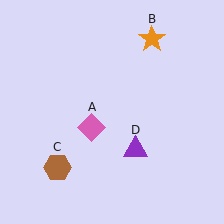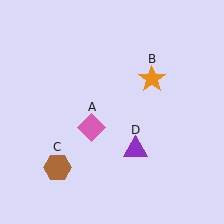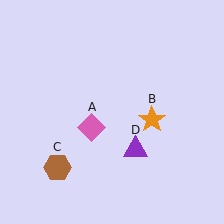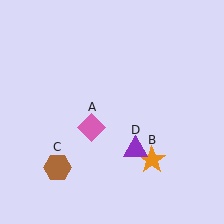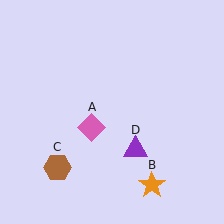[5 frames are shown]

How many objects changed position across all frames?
1 object changed position: orange star (object B).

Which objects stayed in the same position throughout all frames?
Pink diamond (object A) and brown hexagon (object C) and purple triangle (object D) remained stationary.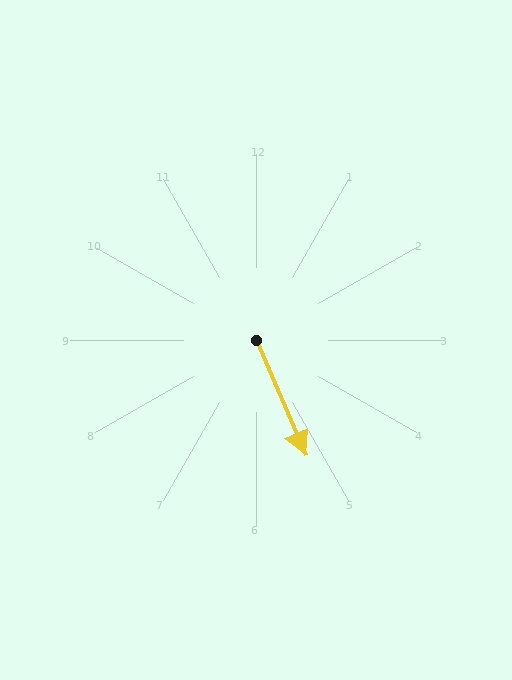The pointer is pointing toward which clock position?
Roughly 5 o'clock.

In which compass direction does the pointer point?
Southeast.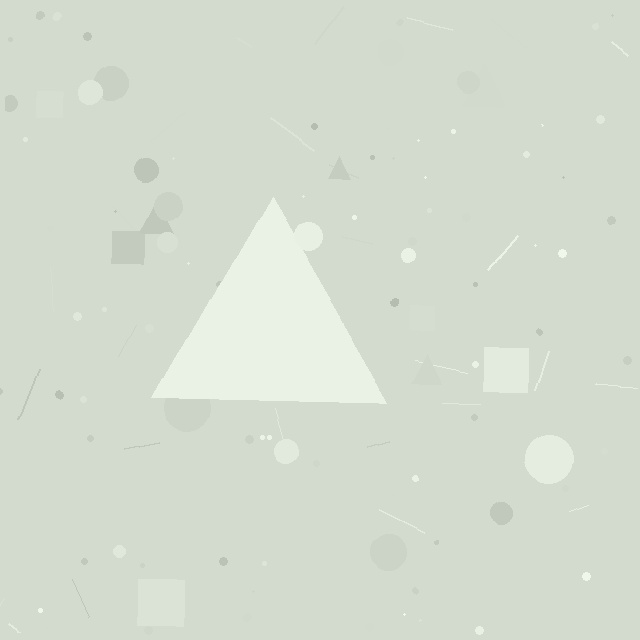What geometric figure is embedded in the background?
A triangle is embedded in the background.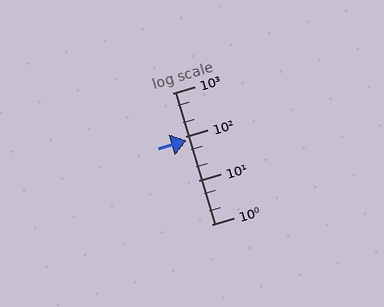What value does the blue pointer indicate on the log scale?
The pointer indicates approximately 81.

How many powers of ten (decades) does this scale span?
The scale spans 3 decades, from 1 to 1000.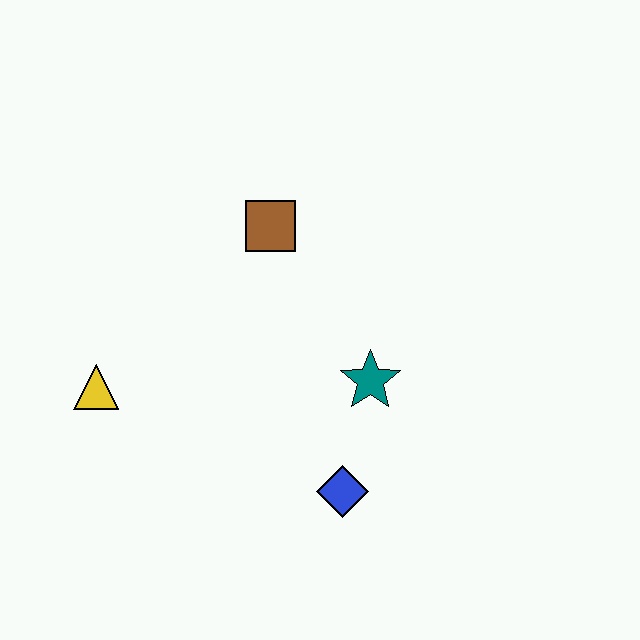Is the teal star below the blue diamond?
No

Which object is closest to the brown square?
The teal star is closest to the brown square.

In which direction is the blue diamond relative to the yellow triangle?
The blue diamond is to the right of the yellow triangle.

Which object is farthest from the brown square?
The blue diamond is farthest from the brown square.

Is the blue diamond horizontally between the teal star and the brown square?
Yes